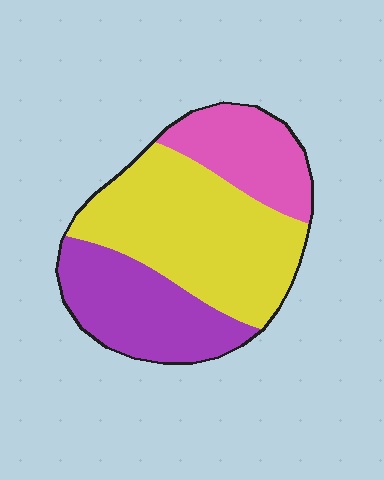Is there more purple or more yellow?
Yellow.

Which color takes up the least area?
Pink, at roughly 20%.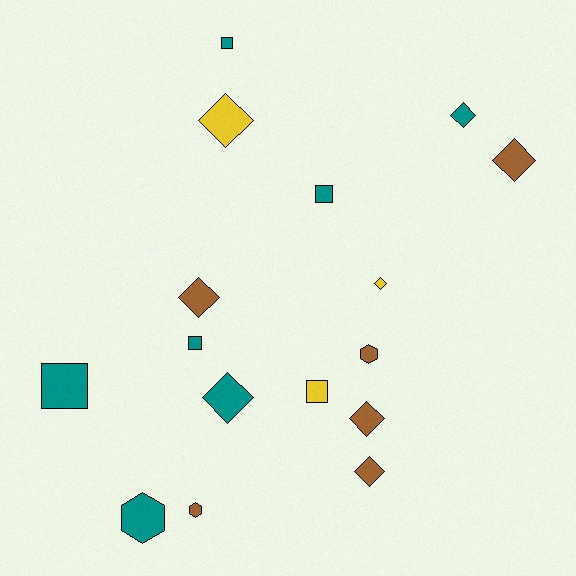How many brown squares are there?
There are no brown squares.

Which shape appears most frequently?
Diamond, with 8 objects.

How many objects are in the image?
There are 16 objects.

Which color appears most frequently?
Teal, with 7 objects.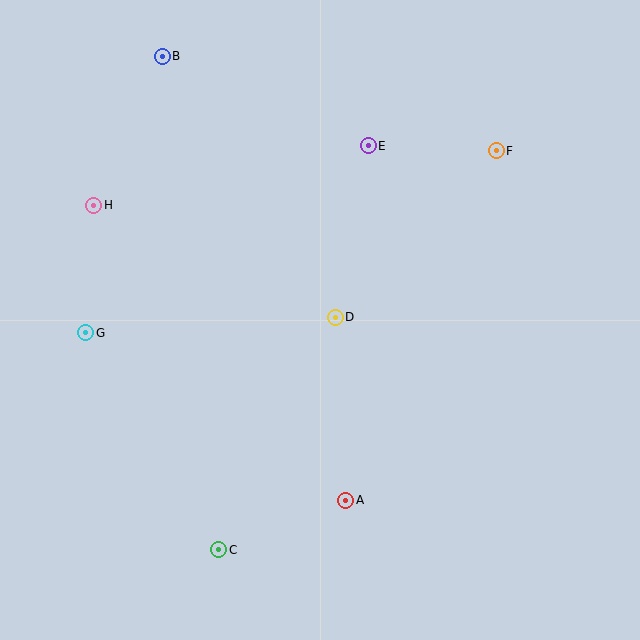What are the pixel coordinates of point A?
Point A is at (346, 500).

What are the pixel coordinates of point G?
Point G is at (86, 333).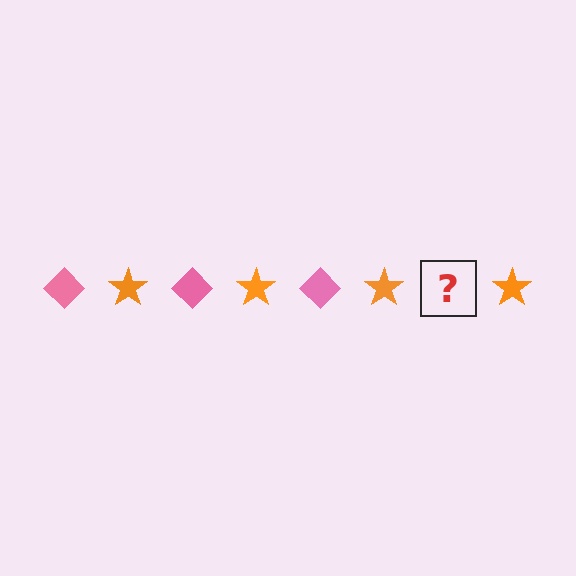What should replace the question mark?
The question mark should be replaced with a pink diamond.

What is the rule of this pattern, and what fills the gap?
The rule is that the pattern alternates between pink diamond and orange star. The gap should be filled with a pink diamond.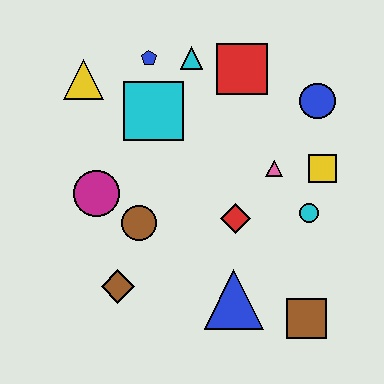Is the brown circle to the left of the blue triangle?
Yes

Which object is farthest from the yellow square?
The yellow triangle is farthest from the yellow square.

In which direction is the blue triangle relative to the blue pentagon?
The blue triangle is below the blue pentagon.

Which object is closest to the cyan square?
The blue pentagon is closest to the cyan square.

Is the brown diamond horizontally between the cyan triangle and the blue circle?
No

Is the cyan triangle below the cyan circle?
No